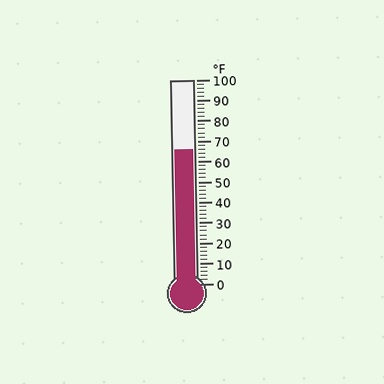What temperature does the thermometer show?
The thermometer shows approximately 66°F.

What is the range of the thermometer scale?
The thermometer scale ranges from 0°F to 100°F.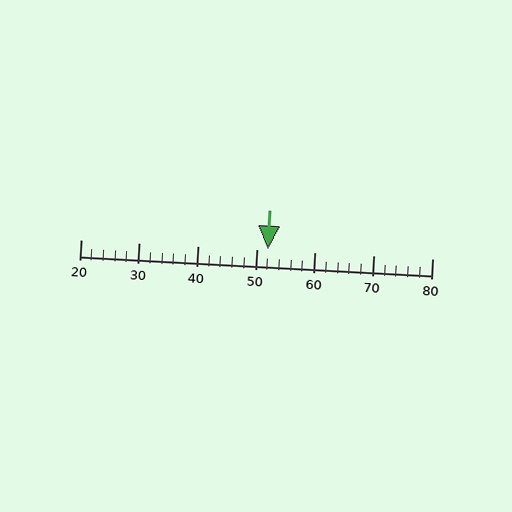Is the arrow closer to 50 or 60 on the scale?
The arrow is closer to 50.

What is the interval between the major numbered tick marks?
The major tick marks are spaced 10 units apart.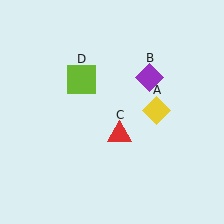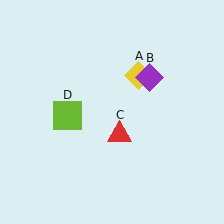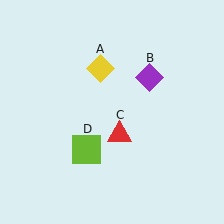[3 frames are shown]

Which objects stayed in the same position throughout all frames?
Purple diamond (object B) and red triangle (object C) remained stationary.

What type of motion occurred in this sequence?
The yellow diamond (object A), lime square (object D) rotated counterclockwise around the center of the scene.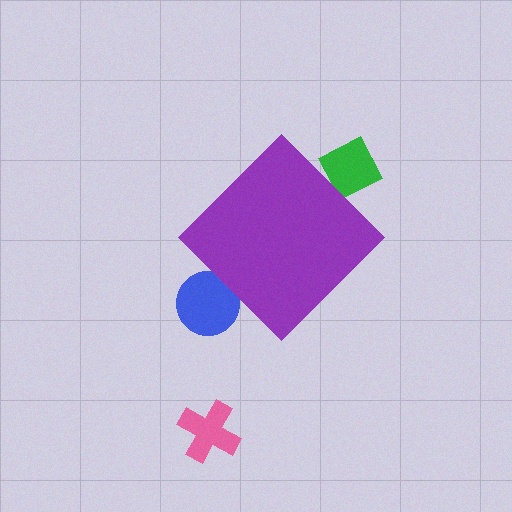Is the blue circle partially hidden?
Yes, the blue circle is partially hidden behind the purple diamond.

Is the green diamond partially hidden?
Yes, the green diamond is partially hidden behind the purple diamond.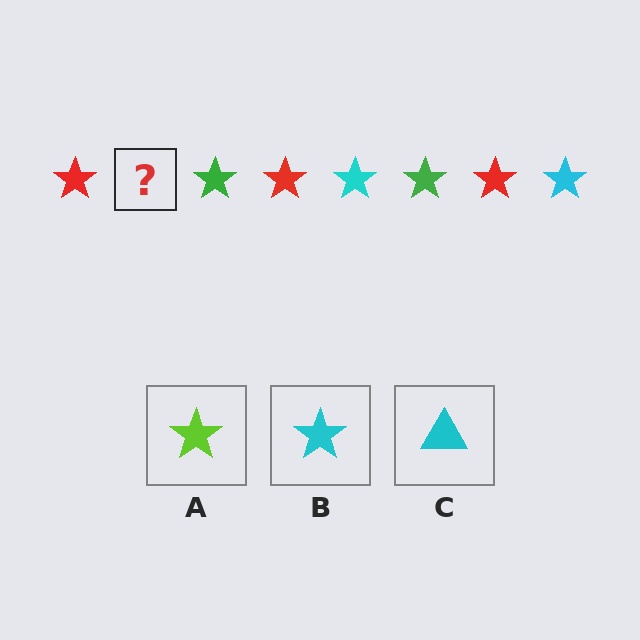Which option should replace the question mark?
Option B.